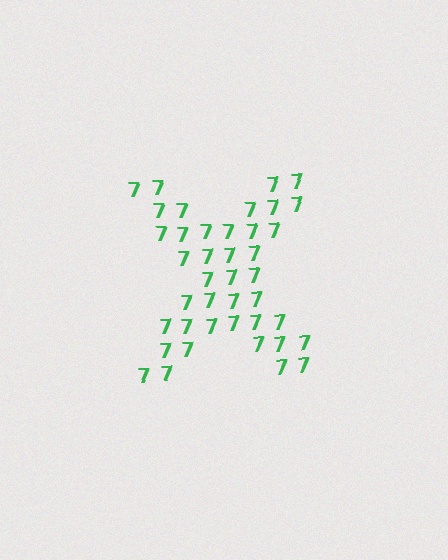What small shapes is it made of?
It is made of small digit 7's.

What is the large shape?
The large shape is the letter X.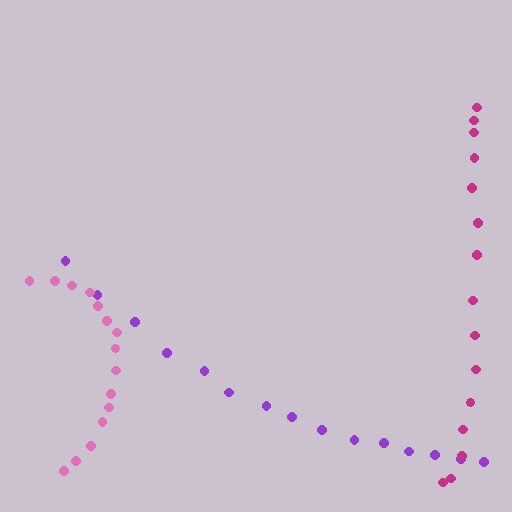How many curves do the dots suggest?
There are 3 distinct paths.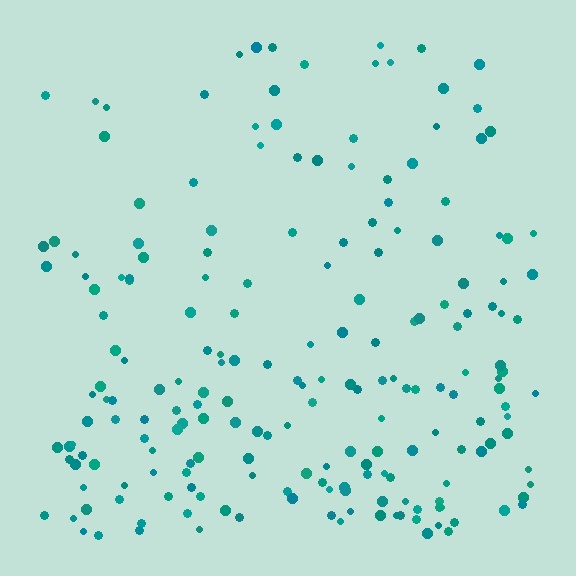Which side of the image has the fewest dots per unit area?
The top.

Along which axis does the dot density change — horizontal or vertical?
Vertical.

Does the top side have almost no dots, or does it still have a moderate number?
Still a moderate number, just noticeably fewer than the bottom.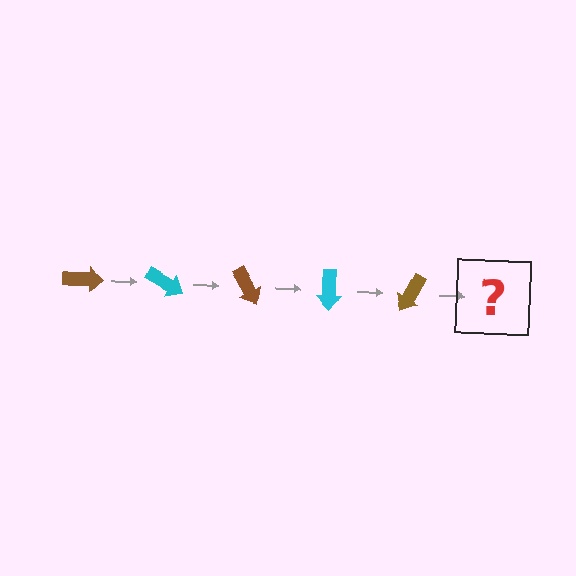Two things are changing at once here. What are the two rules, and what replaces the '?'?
The two rules are that it rotates 30 degrees each step and the color cycles through brown and cyan. The '?' should be a cyan arrow, rotated 150 degrees from the start.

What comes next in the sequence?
The next element should be a cyan arrow, rotated 150 degrees from the start.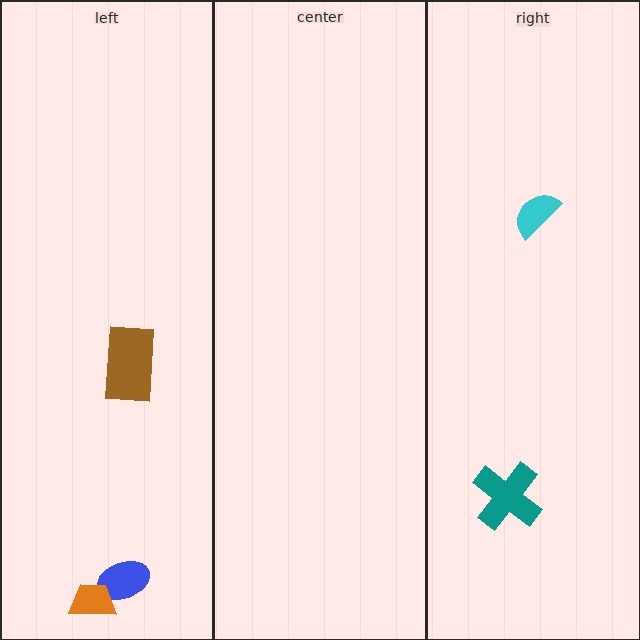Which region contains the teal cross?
The right region.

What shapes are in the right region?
The cyan semicircle, the teal cross.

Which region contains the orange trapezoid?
The left region.